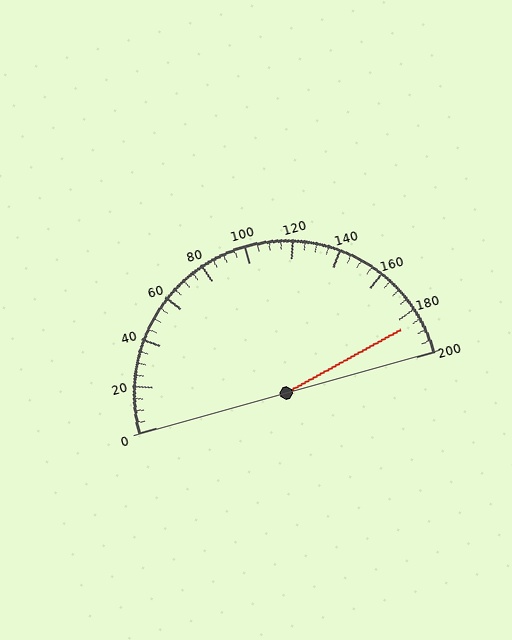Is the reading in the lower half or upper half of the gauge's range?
The reading is in the upper half of the range (0 to 200).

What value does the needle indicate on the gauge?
The needle indicates approximately 185.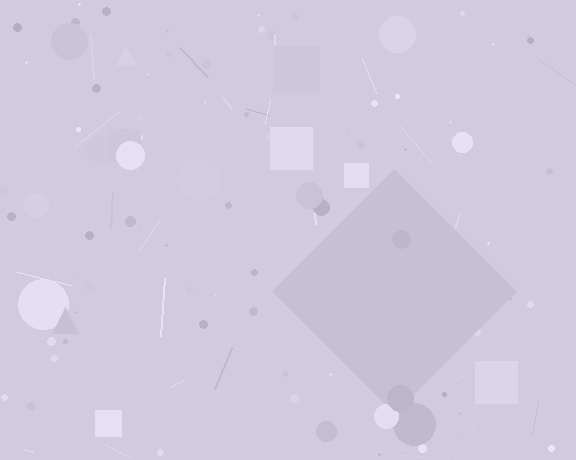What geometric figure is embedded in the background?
A diamond is embedded in the background.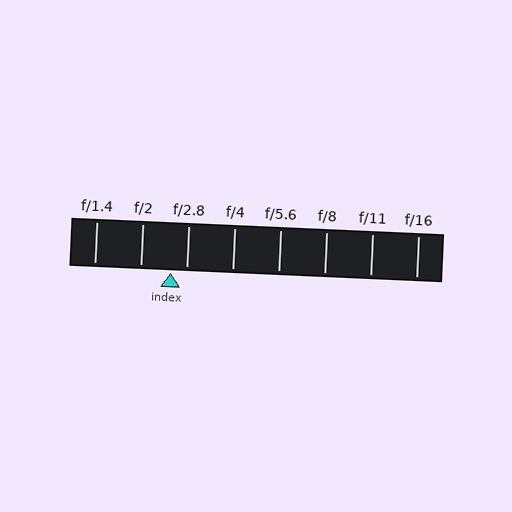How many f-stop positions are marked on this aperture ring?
There are 8 f-stop positions marked.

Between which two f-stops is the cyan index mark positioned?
The index mark is between f/2 and f/2.8.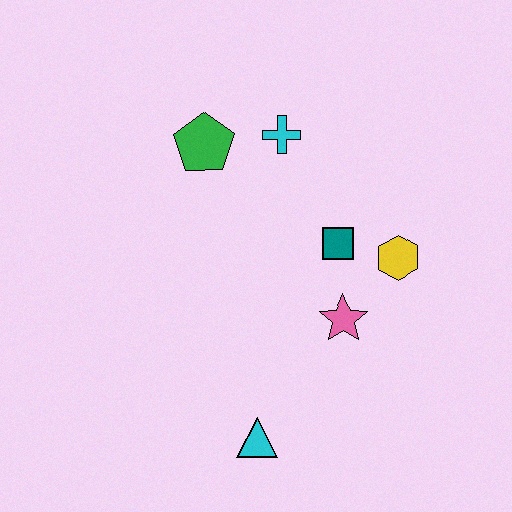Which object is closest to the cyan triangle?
The pink star is closest to the cyan triangle.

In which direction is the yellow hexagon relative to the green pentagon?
The yellow hexagon is to the right of the green pentagon.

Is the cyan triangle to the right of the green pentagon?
Yes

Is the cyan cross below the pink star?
No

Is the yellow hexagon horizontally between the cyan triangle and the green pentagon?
No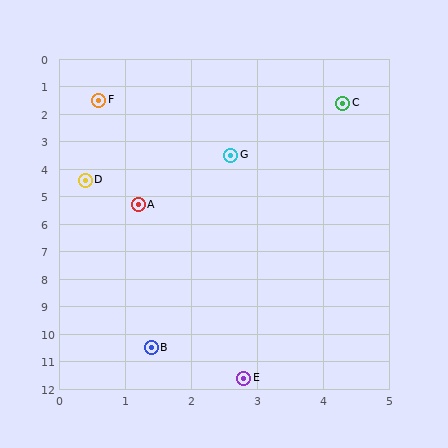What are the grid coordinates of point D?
Point D is at approximately (0.4, 4.4).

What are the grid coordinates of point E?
Point E is at approximately (2.8, 11.6).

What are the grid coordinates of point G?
Point G is at approximately (2.6, 3.5).